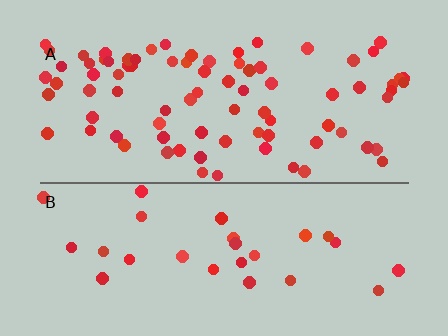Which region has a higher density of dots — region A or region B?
A (the top).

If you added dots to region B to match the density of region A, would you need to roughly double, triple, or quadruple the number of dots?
Approximately triple.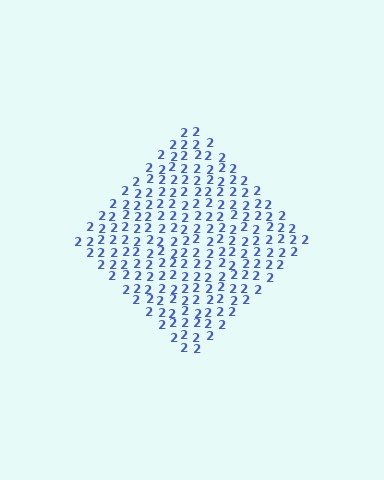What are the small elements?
The small elements are digit 2's.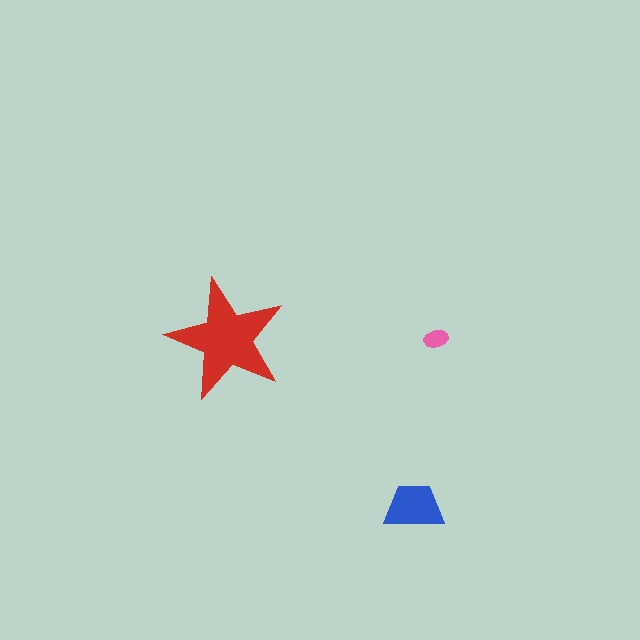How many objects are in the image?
There are 3 objects in the image.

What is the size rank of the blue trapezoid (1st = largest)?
2nd.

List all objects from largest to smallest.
The red star, the blue trapezoid, the pink ellipse.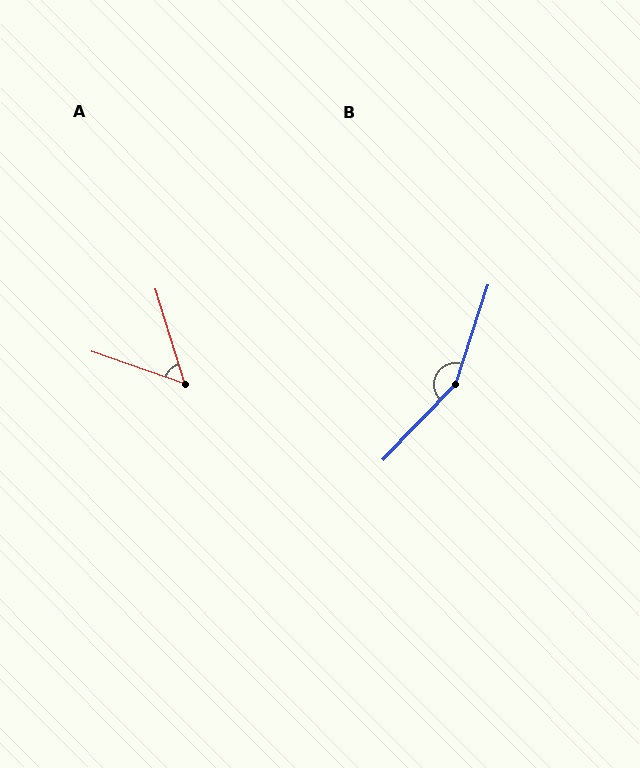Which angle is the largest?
B, at approximately 154 degrees.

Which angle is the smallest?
A, at approximately 53 degrees.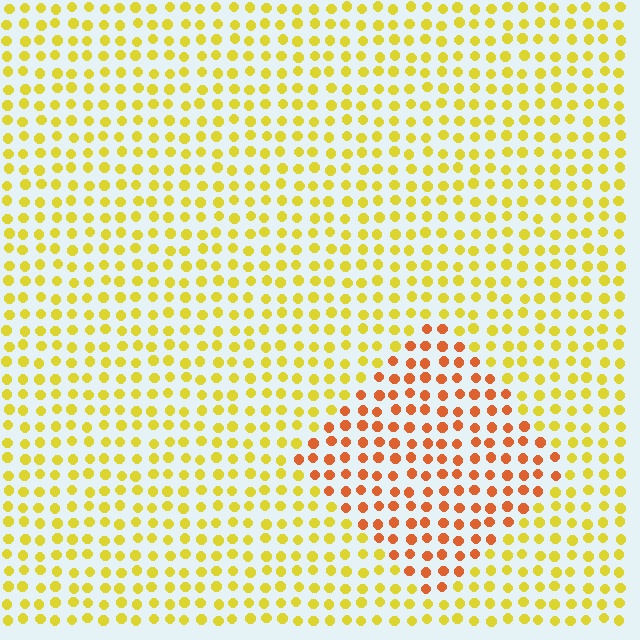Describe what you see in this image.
The image is filled with small yellow elements in a uniform arrangement. A diamond-shaped region is visible where the elements are tinted to a slightly different hue, forming a subtle color boundary.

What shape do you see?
I see a diamond.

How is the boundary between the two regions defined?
The boundary is defined purely by a slight shift in hue (about 39 degrees). Spacing, size, and orientation are identical on both sides.